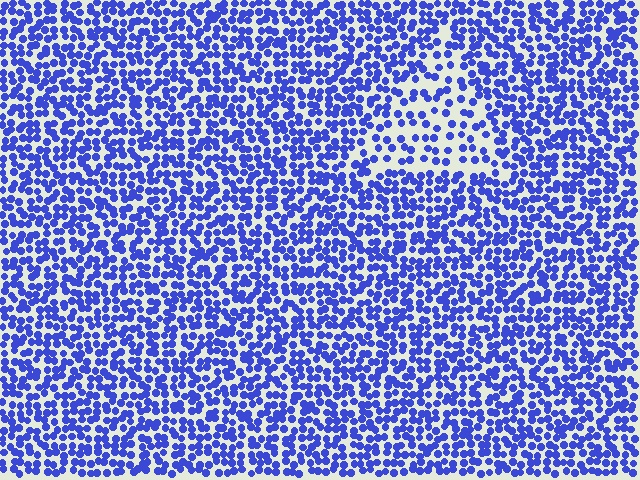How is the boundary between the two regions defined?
The boundary is defined by a change in element density (approximately 2.0x ratio). All elements are the same color, size, and shape.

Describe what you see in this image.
The image contains small blue elements arranged at two different densities. A triangle-shaped region is visible where the elements are less densely packed than the surrounding area.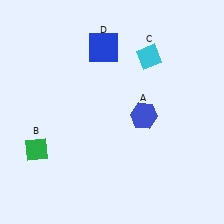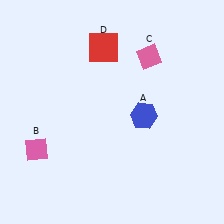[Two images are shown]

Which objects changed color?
B changed from green to pink. C changed from cyan to pink. D changed from blue to red.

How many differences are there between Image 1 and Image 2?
There are 3 differences between the two images.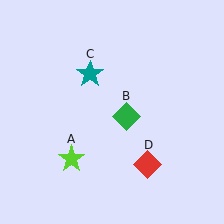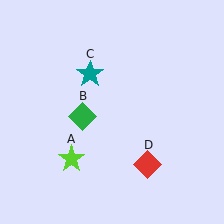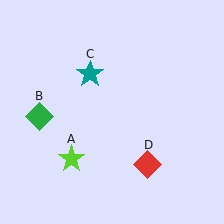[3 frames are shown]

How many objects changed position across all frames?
1 object changed position: green diamond (object B).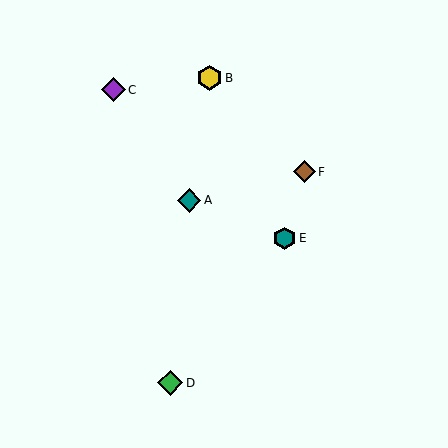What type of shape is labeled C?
Shape C is a purple diamond.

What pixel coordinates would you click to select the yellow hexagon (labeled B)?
Click at (209, 78) to select the yellow hexagon B.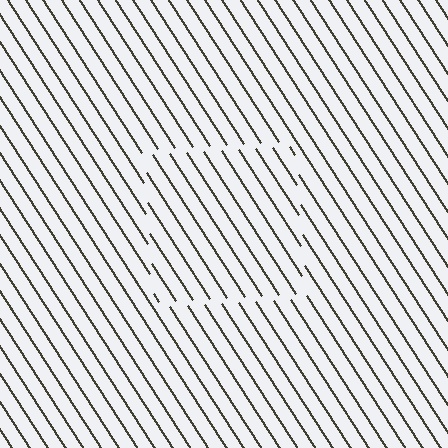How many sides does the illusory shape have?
4 sides — the line-ends trace a square.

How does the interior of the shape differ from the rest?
The interior of the shape contains the same grating, shifted by half a period — the contour is defined by the phase discontinuity where line-ends from the inner and outer gratings abut.